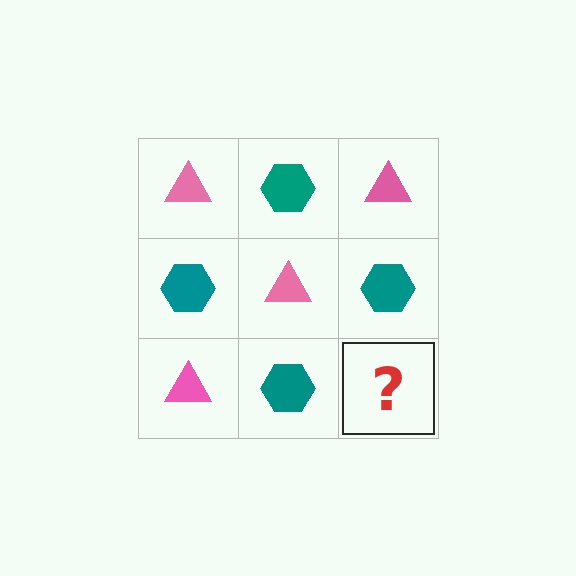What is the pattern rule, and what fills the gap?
The rule is that it alternates pink triangle and teal hexagon in a checkerboard pattern. The gap should be filled with a pink triangle.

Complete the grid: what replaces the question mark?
The question mark should be replaced with a pink triangle.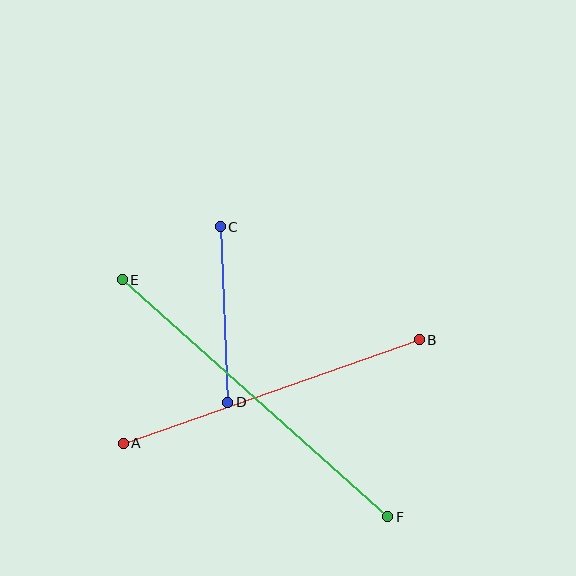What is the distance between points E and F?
The distance is approximately 356 pixels.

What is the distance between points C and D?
The distance is approximately 175 pixels.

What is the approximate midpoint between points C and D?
The midpoint is at approximately (224, 314) pixels.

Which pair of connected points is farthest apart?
Points E and F are farthest apart.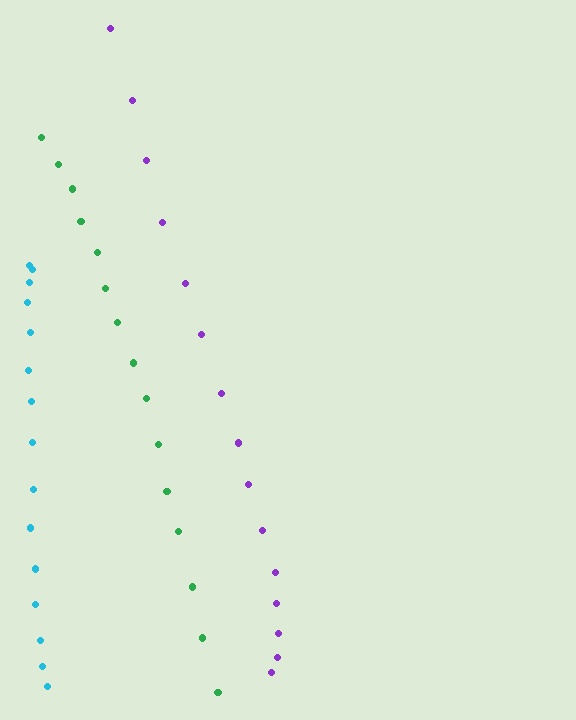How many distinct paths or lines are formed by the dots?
There are 3 distinct paths.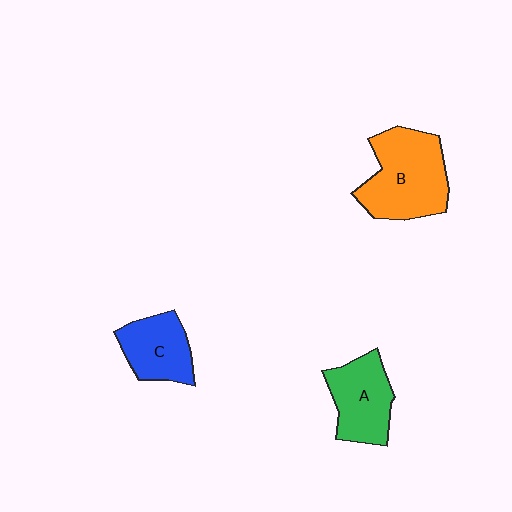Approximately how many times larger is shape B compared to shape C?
Approximately 1.6 times.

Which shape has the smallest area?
Shape C (blue).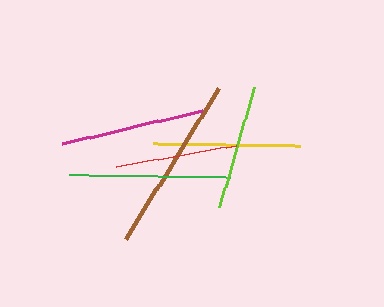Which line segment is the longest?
The brown line is the longest at approximately 177 pixels.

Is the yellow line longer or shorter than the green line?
The green line is longer than the yellow line.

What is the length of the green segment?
The green segment is approximately 161 pixels long.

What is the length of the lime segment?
The lime segment is approximately 125 pixels long.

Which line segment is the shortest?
The red line is the shortest at approximately 122 pixels.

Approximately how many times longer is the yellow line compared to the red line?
The yellow line is approximately 1.2 times the length of the red line.